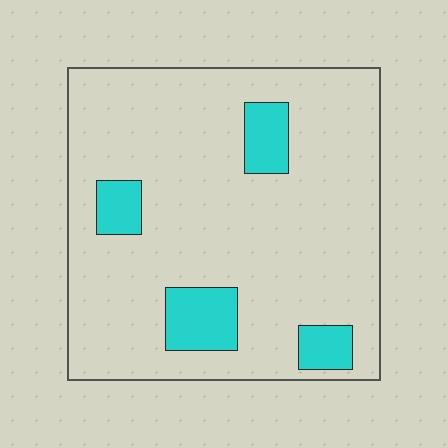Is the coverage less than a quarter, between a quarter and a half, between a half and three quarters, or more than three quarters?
Less than a quarter.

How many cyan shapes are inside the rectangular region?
4.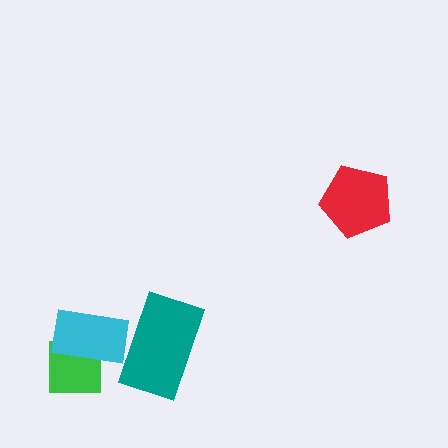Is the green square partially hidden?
Yes, it is partially covered by another shape.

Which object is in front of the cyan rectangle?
The teal rectangle is in front of the cyan rectangle.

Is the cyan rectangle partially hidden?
Yes, it is partially covered by another shape.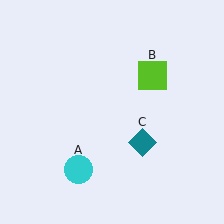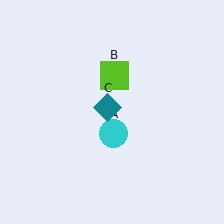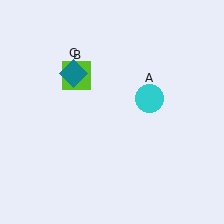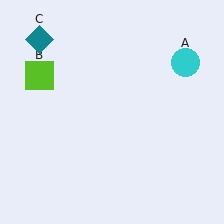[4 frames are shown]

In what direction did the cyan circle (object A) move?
The cyan circle (object A) moved up and to the right.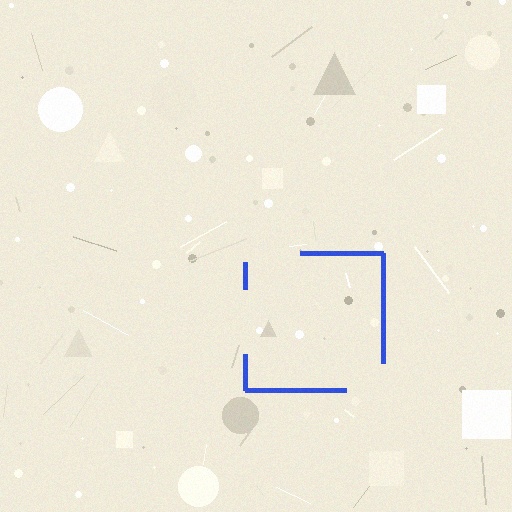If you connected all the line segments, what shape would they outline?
They would outline a square.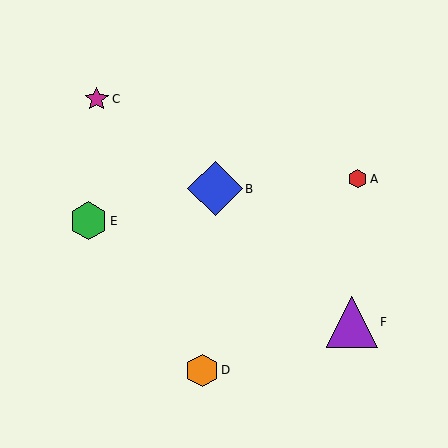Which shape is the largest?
The blue diamond (labeled B) is the largest.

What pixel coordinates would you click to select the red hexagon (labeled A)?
Click at (358, 179) to select the red hexagon A.